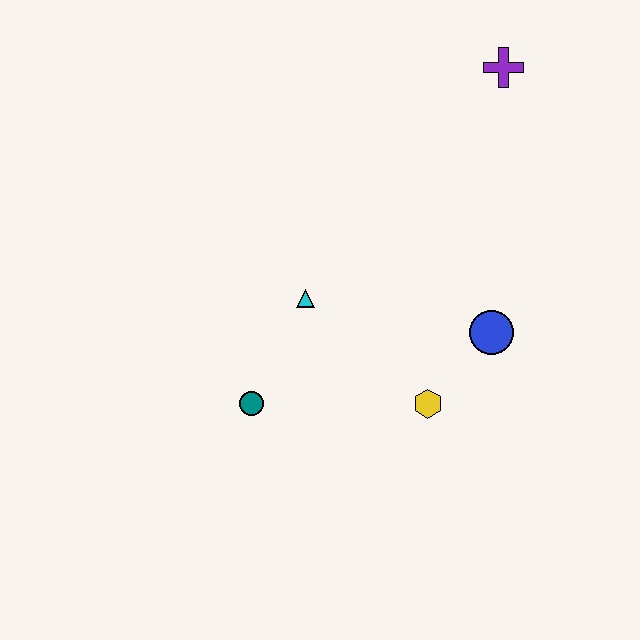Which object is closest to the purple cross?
The blue circle is closest to the purple cross.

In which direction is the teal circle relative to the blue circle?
The teal circle is to the left of the blue circle.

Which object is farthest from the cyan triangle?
The purple cross is farthest from the cyan triangle.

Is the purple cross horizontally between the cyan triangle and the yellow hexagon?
No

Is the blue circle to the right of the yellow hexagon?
Yes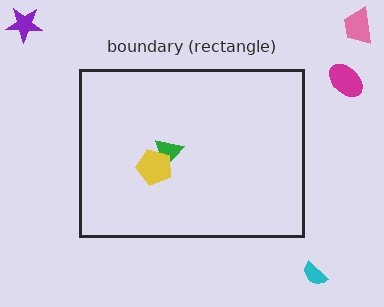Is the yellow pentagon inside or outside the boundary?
Inside.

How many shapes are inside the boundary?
2 inside, 4 outside.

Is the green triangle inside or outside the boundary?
Inside.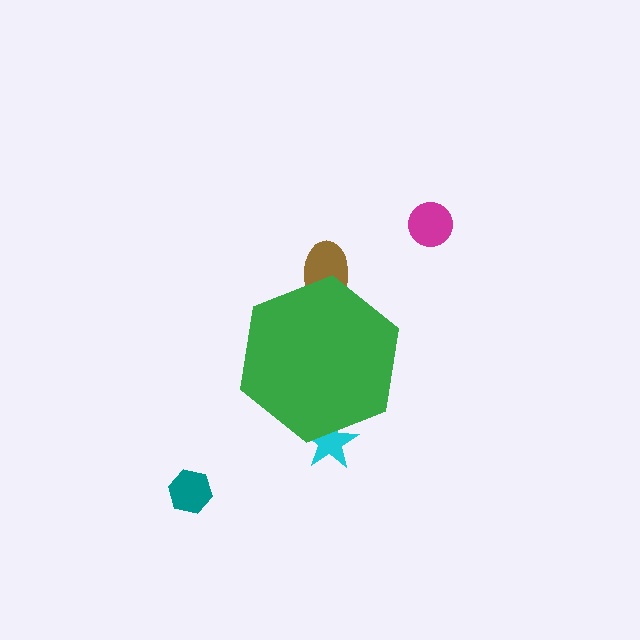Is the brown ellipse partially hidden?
Yes, the brown ellipse is partially hidden behind the green hexagon.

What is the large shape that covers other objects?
A green hexagon.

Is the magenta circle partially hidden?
No, the magenta circle is fully visible.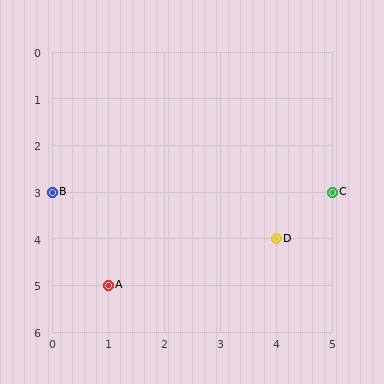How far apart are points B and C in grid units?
Points B and C are 5 columns apart.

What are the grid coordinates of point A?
Point A is at grid coordinates (1, 5).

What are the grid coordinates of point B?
Point B is at grid coordinates (0, 3).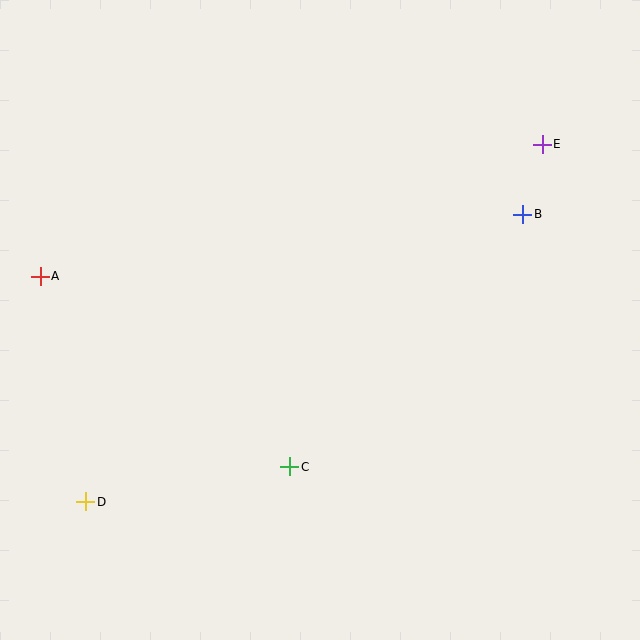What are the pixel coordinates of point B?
Point B is at (523, 214).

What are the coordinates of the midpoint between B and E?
The midpoint between B and E is at (533, 179).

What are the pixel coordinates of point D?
Point D is at (86, 502).